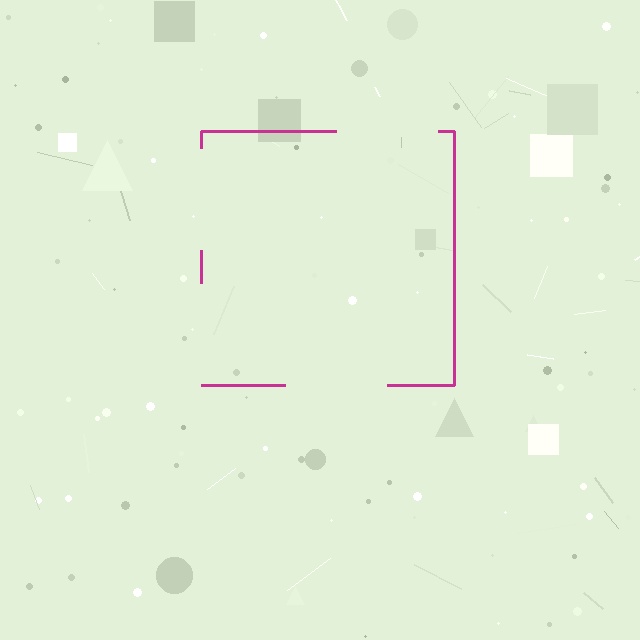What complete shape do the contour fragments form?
The contour fragments form a square.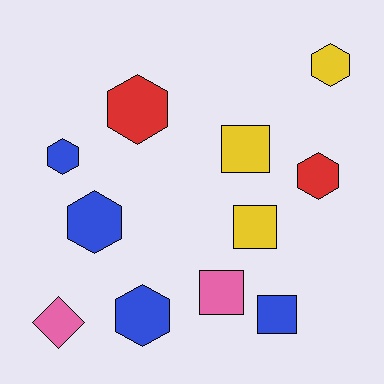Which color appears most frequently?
Blue, with 4 objects.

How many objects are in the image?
There are 11 objects.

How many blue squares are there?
There is 1 blue square.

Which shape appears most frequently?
Hexagon, with 6 objects.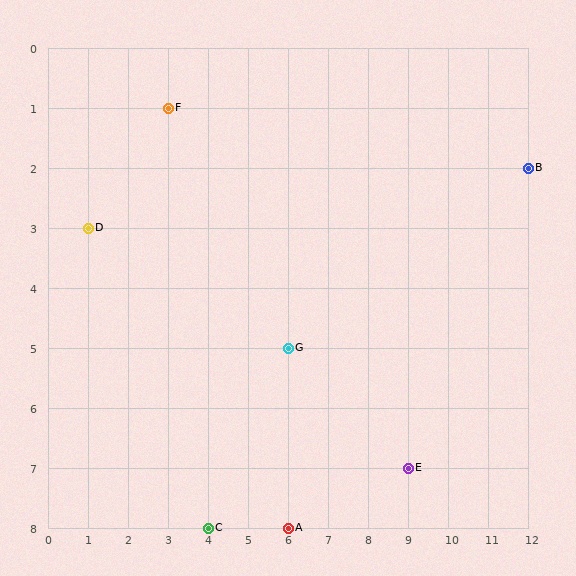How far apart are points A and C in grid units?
Points A and C are 2 columns apart.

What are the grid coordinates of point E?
Point E is at grid coordinates (9, 7).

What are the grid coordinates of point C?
Point C is at grid coordinates (4, 8).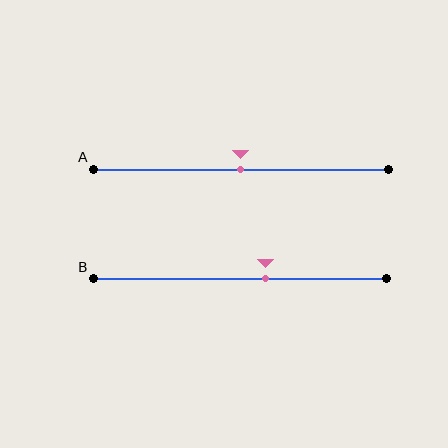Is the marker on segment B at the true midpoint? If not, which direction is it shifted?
No, the marker on segment B is shifted to the right by about 9% of the segment length.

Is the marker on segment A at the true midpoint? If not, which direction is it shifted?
Yes, the marker on segment A is at the true midpoint.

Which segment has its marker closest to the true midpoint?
Segment A has its marker closest to the true midpoint.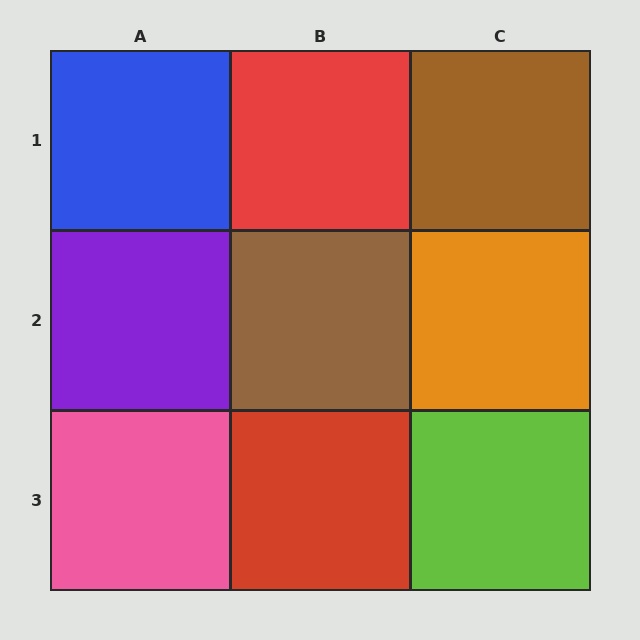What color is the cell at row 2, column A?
Purple.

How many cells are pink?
1 cell is pink.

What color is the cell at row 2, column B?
Brown.